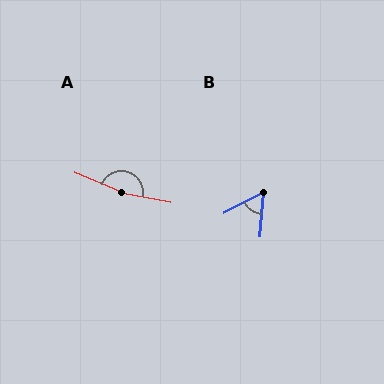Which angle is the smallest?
B, at approximately 58 degrees.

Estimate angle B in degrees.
Approximately 58 degrees.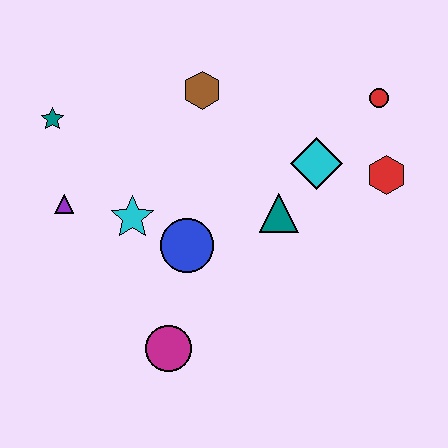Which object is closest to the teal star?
The purple triangle is closest to the teal star.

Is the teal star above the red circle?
No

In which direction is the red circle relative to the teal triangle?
The red circle is above the teal triangle.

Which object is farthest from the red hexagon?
The teal star is farthest from the red hexagon.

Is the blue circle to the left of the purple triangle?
No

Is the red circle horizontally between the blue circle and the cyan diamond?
No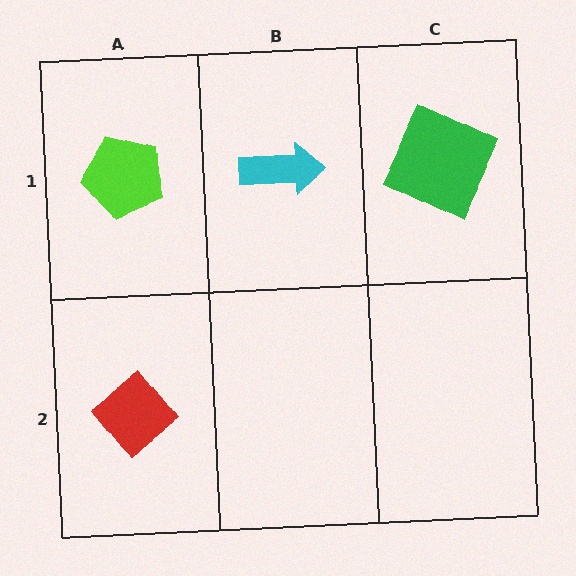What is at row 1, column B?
A cyan arrow.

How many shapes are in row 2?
1 shape.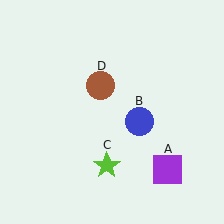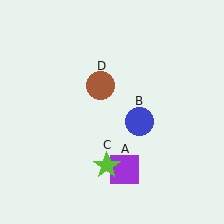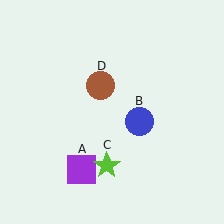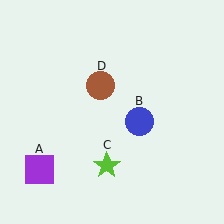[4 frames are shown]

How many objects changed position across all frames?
1 object changed position: purple square (object A).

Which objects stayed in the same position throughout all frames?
Blue circle (object B) and lime star (object C) and brown circle (object D) remained stationary.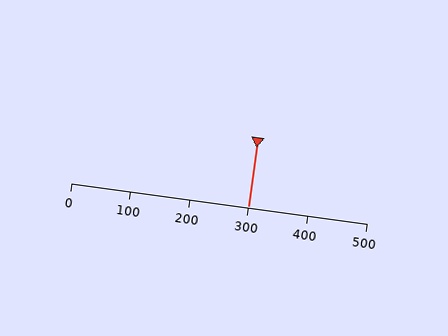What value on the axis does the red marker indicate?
The marker indicates approximately 300.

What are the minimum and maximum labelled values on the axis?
The axis runs from 0 to 500.